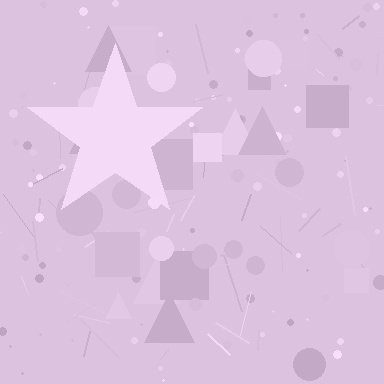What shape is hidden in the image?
A star is hidden in the image.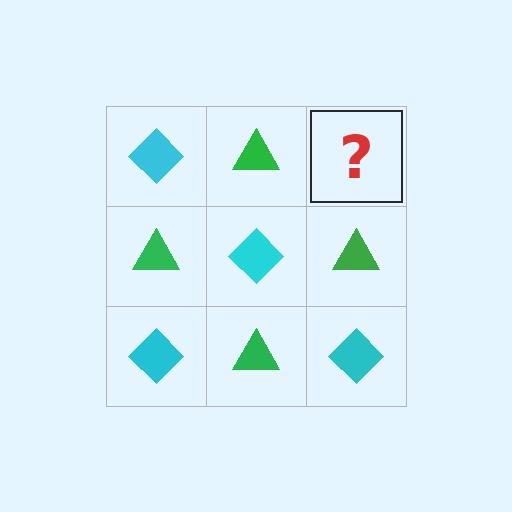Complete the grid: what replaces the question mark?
The question mark should be replaced with a cyan diamond.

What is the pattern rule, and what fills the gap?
The rule is that it alternates cyan diamond and green triangle in a checkerboard pattern. The gap should be filled with a cyan diamond.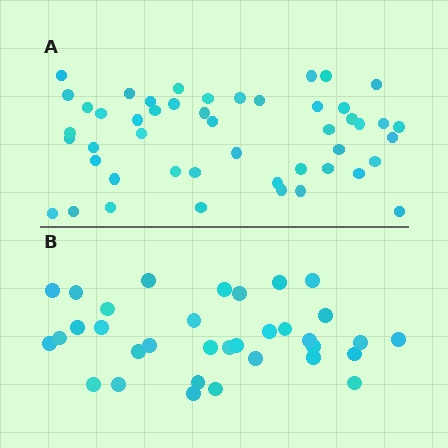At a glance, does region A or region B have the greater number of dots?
Region A (the top region) has more dots.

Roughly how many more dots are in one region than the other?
Region A has approximately 15 more dots than region B.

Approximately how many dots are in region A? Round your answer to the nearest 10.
About 50 dots. (The exact count is 48, which rounds to 50.)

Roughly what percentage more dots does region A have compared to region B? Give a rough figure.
About 40% more.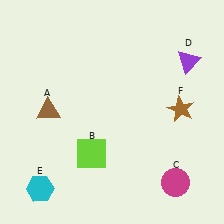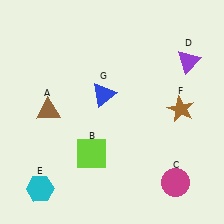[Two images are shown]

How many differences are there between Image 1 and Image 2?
There is 1 difference between the two images.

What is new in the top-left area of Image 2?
A blue triangle (G) was added in the top-left area of Image 2.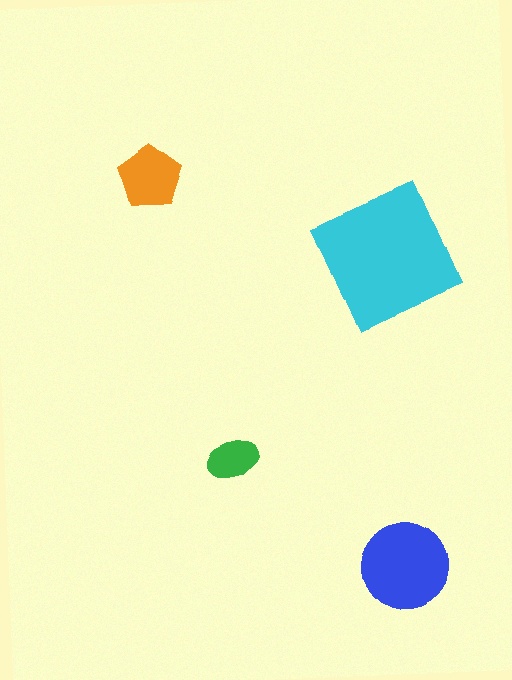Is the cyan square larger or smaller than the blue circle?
Larger.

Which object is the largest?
The cyan square.